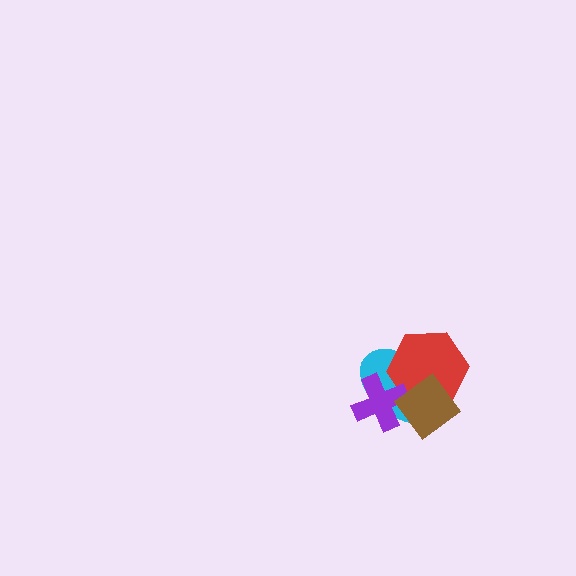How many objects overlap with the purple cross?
3 objects overlap with the purple cross.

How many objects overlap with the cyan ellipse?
3 objects overlap with the cyan ellipse.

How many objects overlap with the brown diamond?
3 objects overlap with the brown diamond.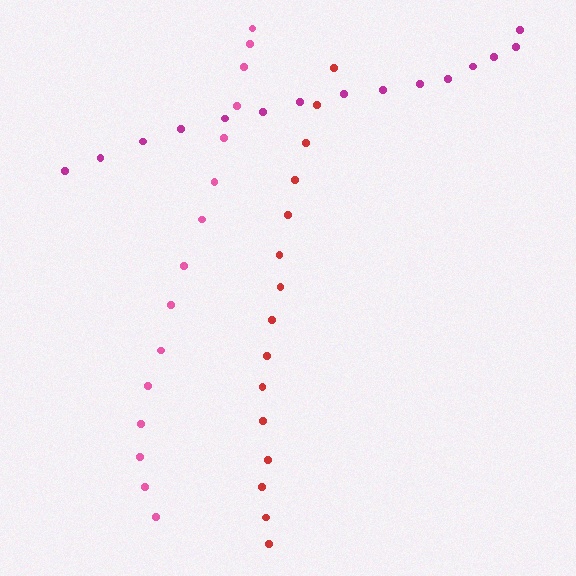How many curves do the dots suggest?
There are 3 distinct paths.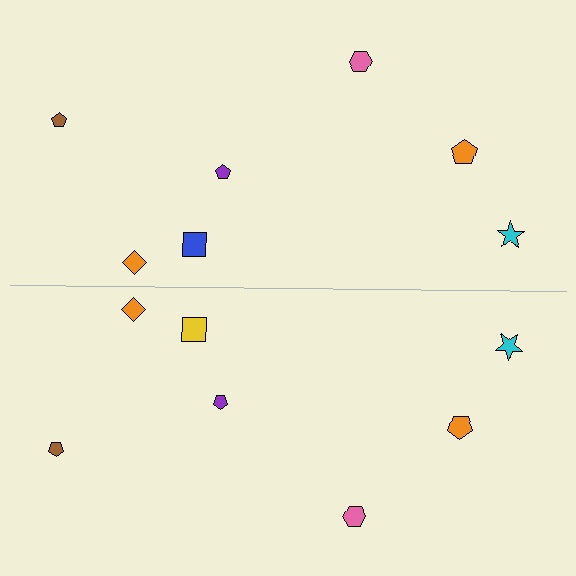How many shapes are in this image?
There are 14 shapes in this image.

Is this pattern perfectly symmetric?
No, the pattern is not perfectly symmetric. The yellow square on the bottom side breaks the symmetry — its mirror counterpart is blue.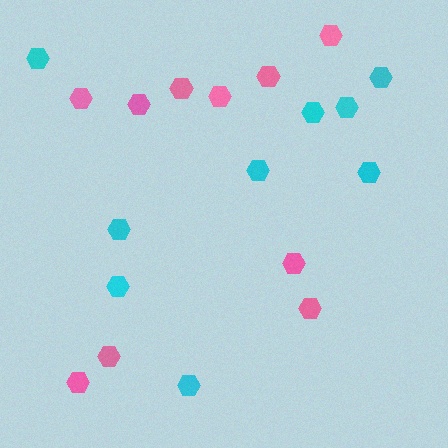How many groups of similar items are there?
There are 2 groups: one group of cyan hexagons (9) and one group of pink hexagons (10).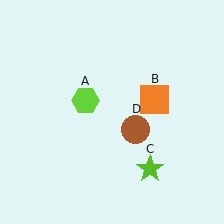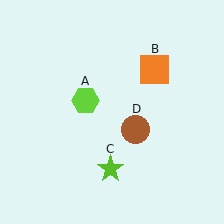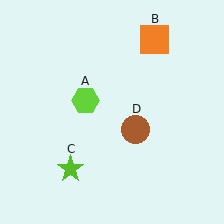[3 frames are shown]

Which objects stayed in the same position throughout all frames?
Lime hexagon (object A) and brown circle (object D) remained stationary.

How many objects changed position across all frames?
2 objects changed position: orange square (object B), lime star (object C).